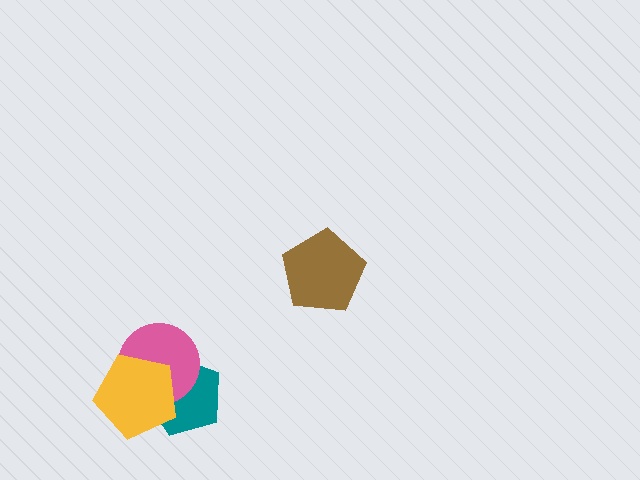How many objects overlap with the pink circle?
2 objects overlap with the pink circle.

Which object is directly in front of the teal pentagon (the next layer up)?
The pink circle is directly in front of the teal pentagon.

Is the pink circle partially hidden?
Yes, it is partially covered by another shape.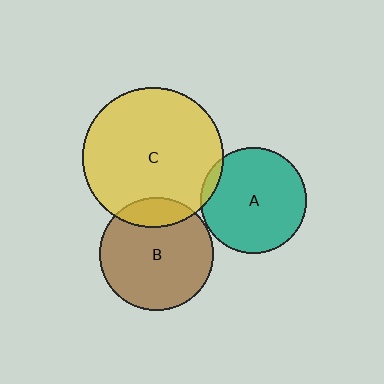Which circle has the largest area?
Circle C (yellow).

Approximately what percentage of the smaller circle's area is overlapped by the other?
Approximately 5%.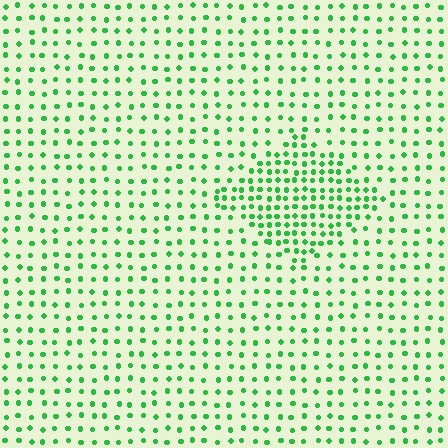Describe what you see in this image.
The image contains small green elements arranged at two different densities. A diamond-shaped region is visible where the elements are more densely packed than the surrounding area.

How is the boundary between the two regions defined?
The boundary is defined by a change in element density (approximately 2.0x ratio). All elements are the same color, size, and shape.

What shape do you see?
I see a diamond.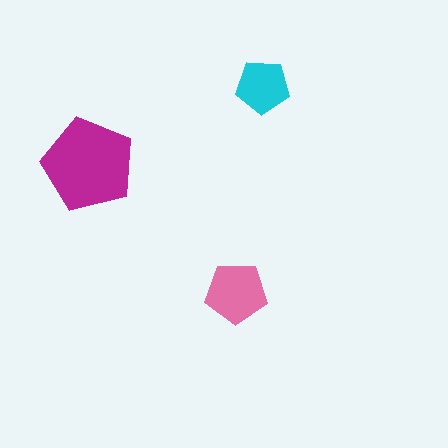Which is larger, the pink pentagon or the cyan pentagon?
The pink one.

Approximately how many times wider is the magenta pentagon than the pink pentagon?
About 1.5 times wider.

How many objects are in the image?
There are 3 objects in the image.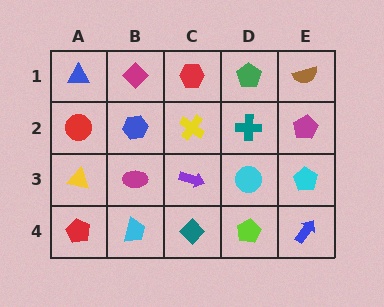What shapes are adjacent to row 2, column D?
A green pentagon (row 1, column D), a cyan circle (row 3, column D), a yellow cross (row 2, column C), a magenta pentagon (row 2, column E).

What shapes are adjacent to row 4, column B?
A magenta ellipse (row 3, column B), a red pentagon (row 4, column A), a teal diamond (row 4, column C).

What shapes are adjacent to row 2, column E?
A brown semicircle (row 1, column E), a cyan pentagon (row 3, column E), a teal cross (row 2, column D).